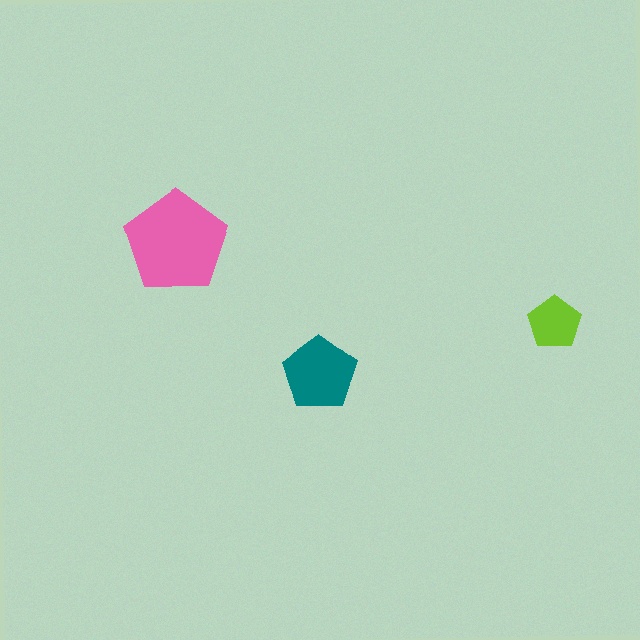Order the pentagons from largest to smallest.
the pink one, the teal one, the lime one.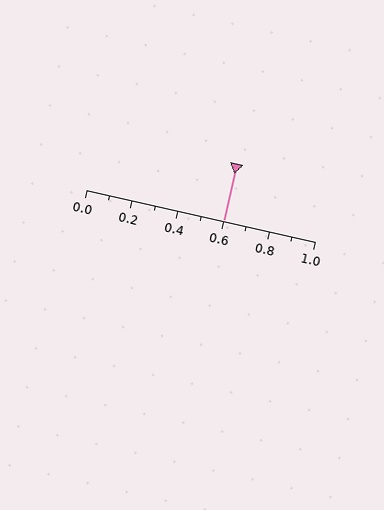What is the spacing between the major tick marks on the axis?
The major ticks are spaced 0.2 apart.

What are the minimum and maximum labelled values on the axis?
The axis runs from 0.0 to 1.0.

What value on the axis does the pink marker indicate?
The marker indicates approximately 0.6.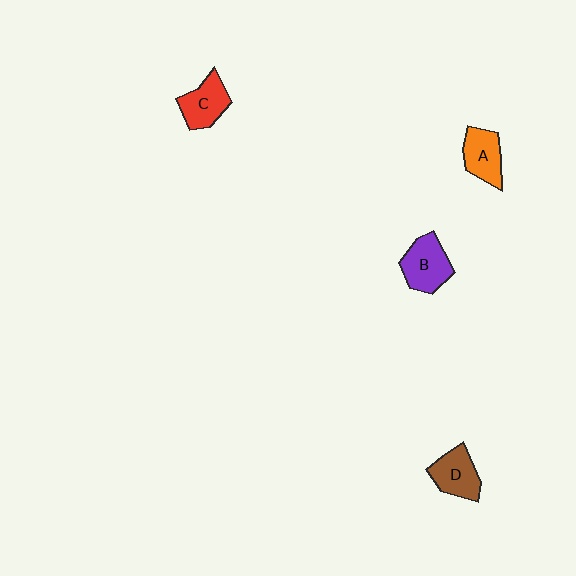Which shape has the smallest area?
Shape A (orange).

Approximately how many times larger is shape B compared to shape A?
Approximately 1.2 times.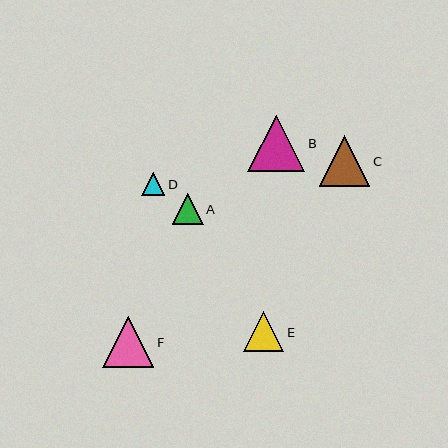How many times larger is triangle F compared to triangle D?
Triangle F is approximately 2.2 times the size of triangle D.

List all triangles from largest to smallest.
From largest to smallest: B, F, C, E, A, D.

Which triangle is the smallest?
Triangle D is the smallest with a size of approximately 23 pixels.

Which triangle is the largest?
Triangle B is the largest with a size of approximately 57 pixels.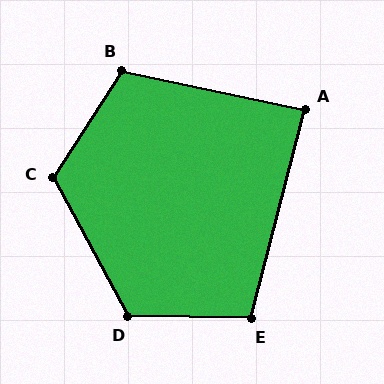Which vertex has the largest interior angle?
D, at approximately 119 degrees.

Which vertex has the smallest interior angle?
A, at approximately 88 degrees.